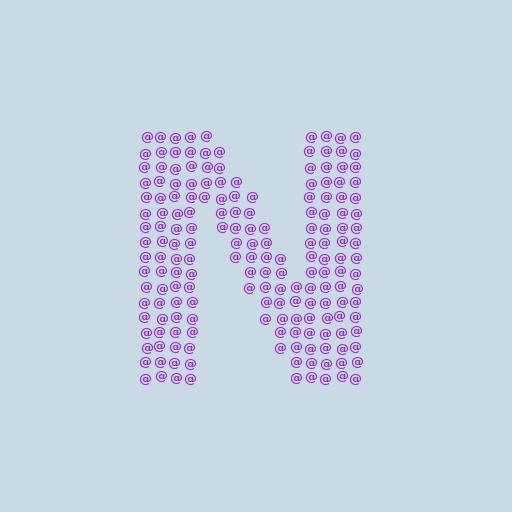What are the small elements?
The small elements are at signs.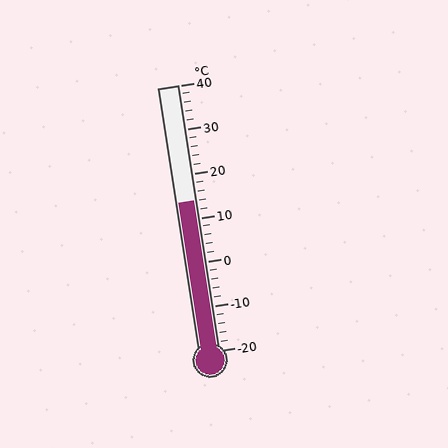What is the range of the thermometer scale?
The thermometer scale ranges from -20°C to 40°C.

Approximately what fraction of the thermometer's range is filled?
The thermometer is filled to approximately 55% of its range.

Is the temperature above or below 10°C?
The temperature is above 10°C.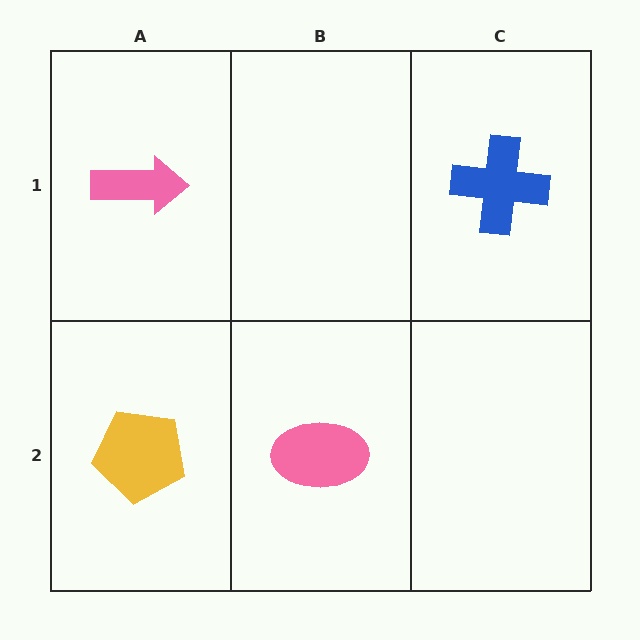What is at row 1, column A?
A pink arrow.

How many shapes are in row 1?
2 shapes.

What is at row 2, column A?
A yellow pentagon.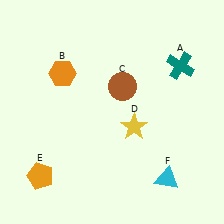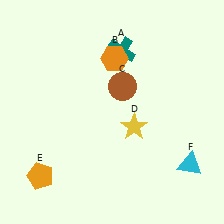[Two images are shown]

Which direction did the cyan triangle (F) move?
The cyan triangle (F) moved right.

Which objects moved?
The objects that moved are: the teal cross (A), the orange hexagon (B), the cyan triangle (F).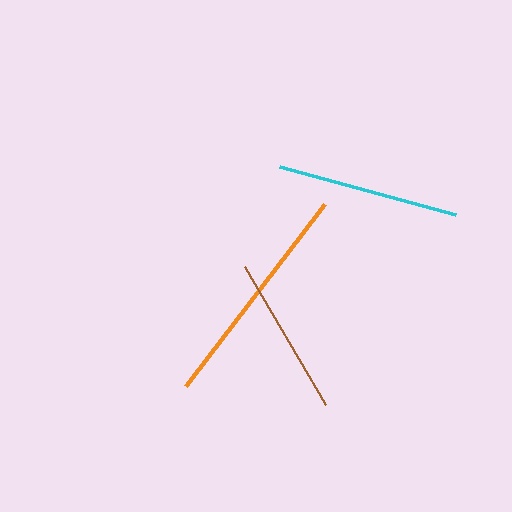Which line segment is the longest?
The orange line is the longest at approximately 229 pixels.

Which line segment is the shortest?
The brown line is the shortest at approximately 160 pixels.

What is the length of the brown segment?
The brown segment is approximately 160 pixels long.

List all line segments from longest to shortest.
From longest to shortest: orange, cyan, brown.